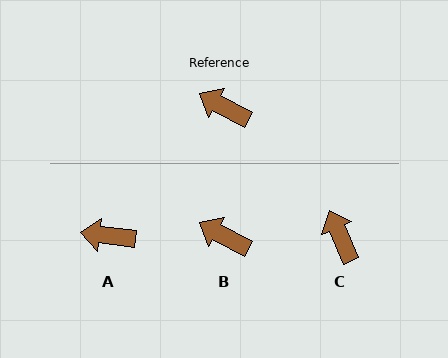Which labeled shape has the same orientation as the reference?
B.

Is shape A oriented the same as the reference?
No, it is off by about 21 degrees.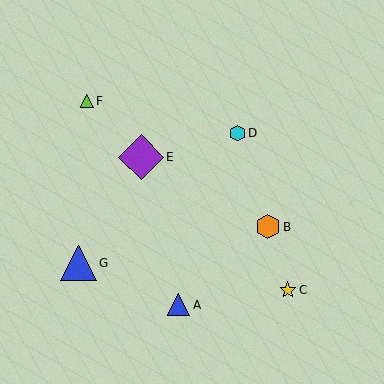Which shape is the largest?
The purple diamond (labeled E) is the largest.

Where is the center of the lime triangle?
The center of the lime triangle is at (87, 101).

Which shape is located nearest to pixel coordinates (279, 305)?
The yellow star (labeled C) at (288, 290) is nearest to that location.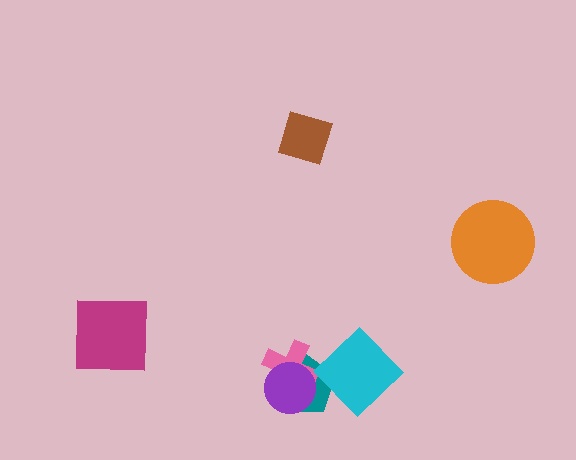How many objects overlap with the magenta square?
0 objects overlap with the magenta square.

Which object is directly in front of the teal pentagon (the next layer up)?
The pink cross is directly in front of the teal pentagon.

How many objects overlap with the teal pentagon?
3 objects overlap with the teal pentagon.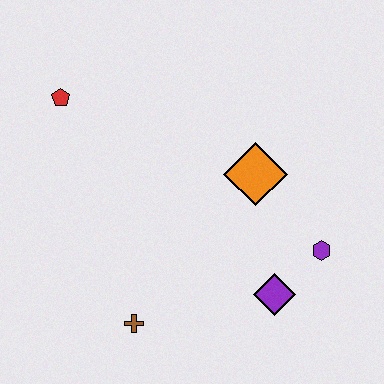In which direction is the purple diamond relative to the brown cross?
The purple diamond is to the right of the brown cross.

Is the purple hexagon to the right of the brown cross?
Yes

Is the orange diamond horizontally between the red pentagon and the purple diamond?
Yes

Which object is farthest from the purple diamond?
The red pentagon is farthest from the purple diamond.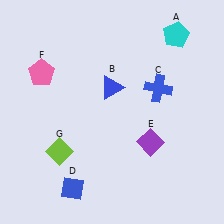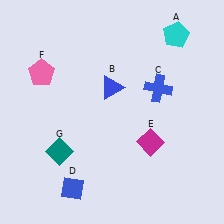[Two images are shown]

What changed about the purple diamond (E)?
In Image 1, E is purple. In Image 2, it changed to magenta.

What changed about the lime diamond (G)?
In Image 1, G is lime. In Image 2, it changed to teal.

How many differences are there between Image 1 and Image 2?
There are 2 differences between the two images.